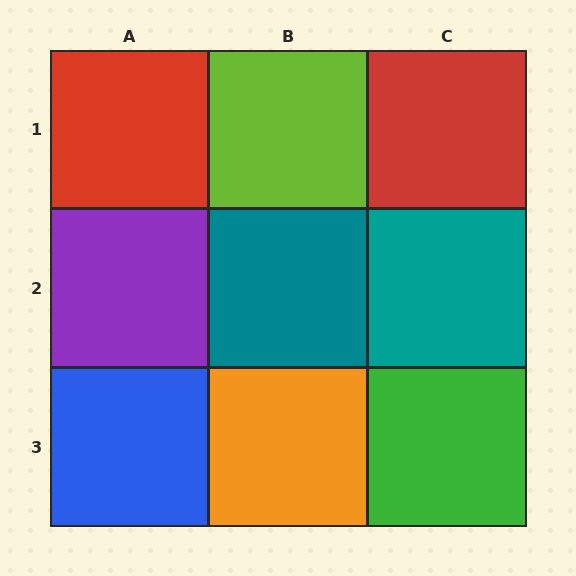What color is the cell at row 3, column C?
Green.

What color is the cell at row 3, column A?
Blue.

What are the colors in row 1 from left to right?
Red, lime, red.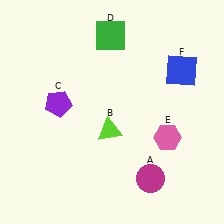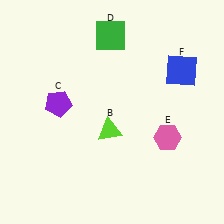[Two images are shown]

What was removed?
The magenta circle (A) was removed in Image 2.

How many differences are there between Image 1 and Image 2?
There is 1 difference between the two images.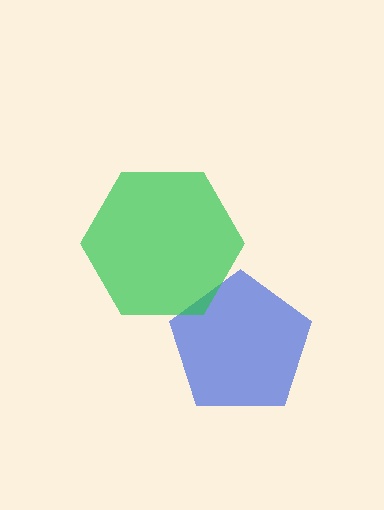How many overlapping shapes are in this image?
There are 2 overlapping shapes in the image.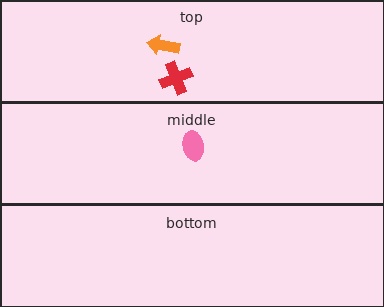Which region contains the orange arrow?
The top region.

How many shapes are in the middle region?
1.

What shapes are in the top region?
The red cross, the orange arrow.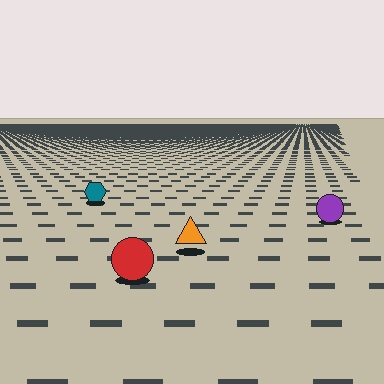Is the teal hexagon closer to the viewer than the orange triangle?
No. The orange triangle is closer — you can tell from the texture gradient: the ground texture is coarser near it.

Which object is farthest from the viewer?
The teal hexagon is farthest from the viewer. It appears smaller and the ground texture around it is denser.